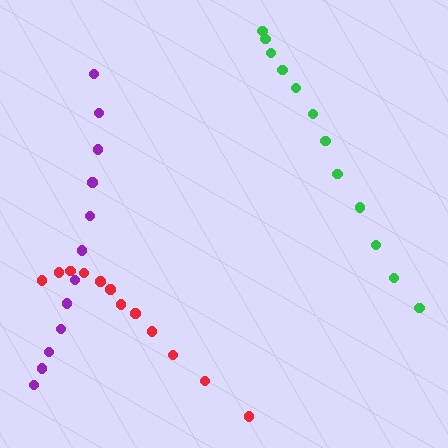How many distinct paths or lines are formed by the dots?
There are 3 distinct paths.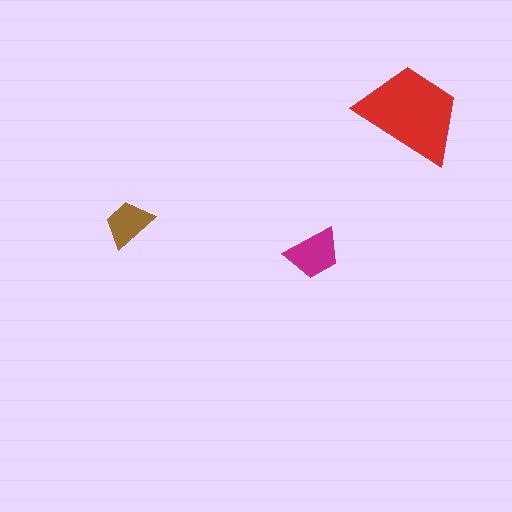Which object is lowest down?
The magenta trapezoid is bottommost.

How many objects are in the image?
There are 3 objects in the image.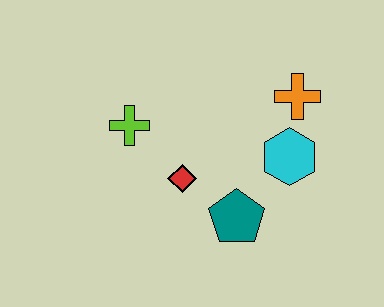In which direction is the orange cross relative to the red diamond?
The orange cross is to the right of the red diamond.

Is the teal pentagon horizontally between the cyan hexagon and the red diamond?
Yes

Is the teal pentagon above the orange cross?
No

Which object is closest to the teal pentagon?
The red diamond is closest to the teal pentagon.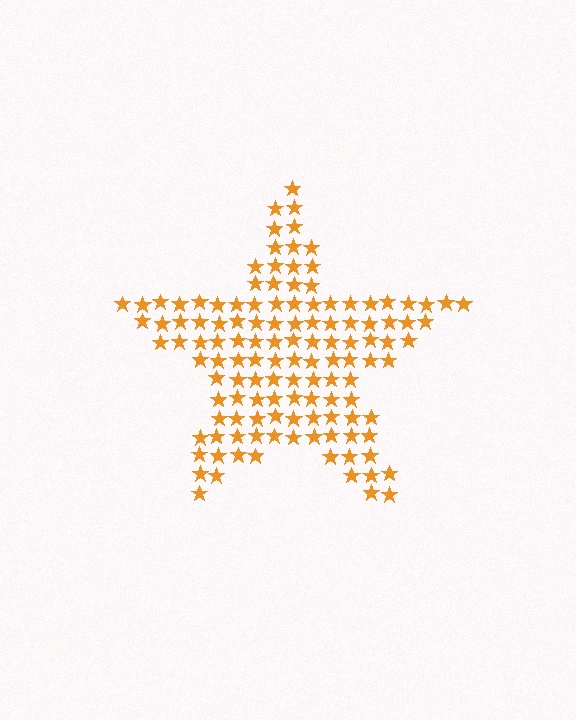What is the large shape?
The large shape is a star.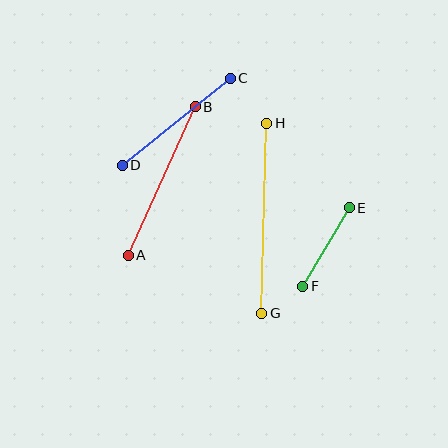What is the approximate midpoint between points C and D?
The midpoint is at approximately (176, 122) pixels.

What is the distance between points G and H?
The distance is approximately 190 pixels.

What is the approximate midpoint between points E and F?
The midpoint is at approximately (326, 247) pixels.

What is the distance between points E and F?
The distance is approximately 91 pixels.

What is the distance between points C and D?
The distance is approximately 139 pixels.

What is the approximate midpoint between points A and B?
The midpoint is at approximately (162, 181) pixels.